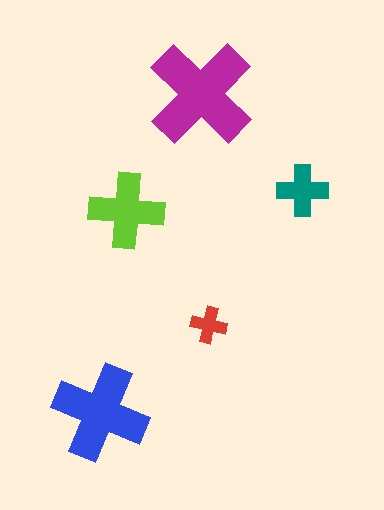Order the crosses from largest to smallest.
the magenta one, the blue one, the lime one, the teal one, the red one.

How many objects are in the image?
There are 5 objects in the image.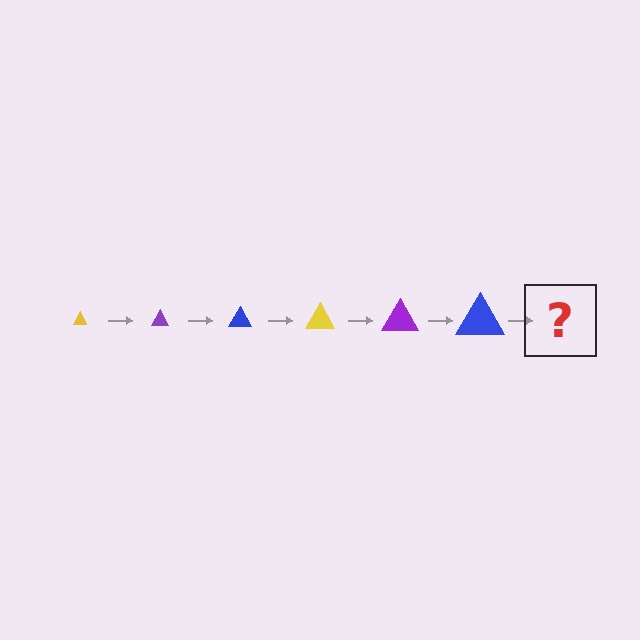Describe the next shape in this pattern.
It should be a yellow triangle, larger than the previous one.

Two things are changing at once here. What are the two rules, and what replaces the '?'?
The two rules are that the triangle grows larger each step and the color cycles through yellow, purple, and blue. The '?' should be a yellow triangle, larger than the previous one.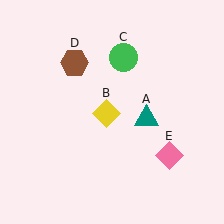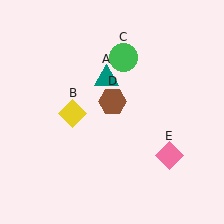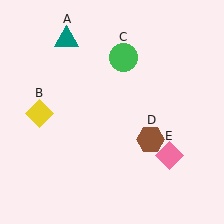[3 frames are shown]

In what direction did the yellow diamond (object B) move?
The yellow diamond (object B) moved left.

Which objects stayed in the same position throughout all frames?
Green circle (object C) and pink diamond (object E) remained stationary.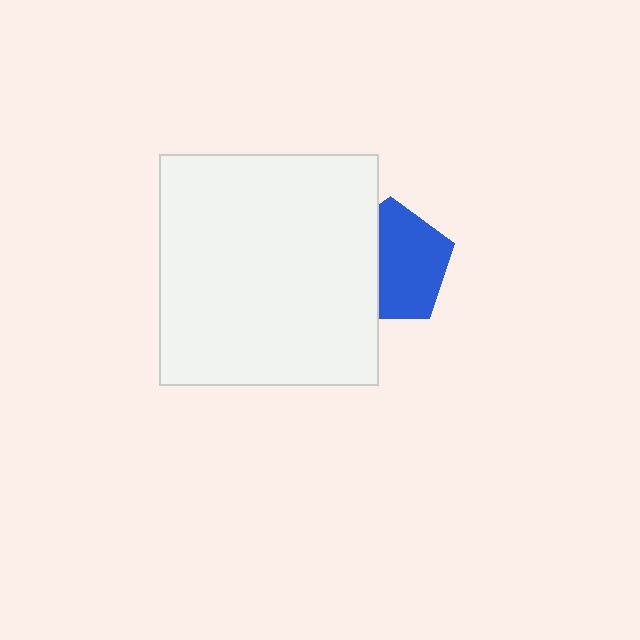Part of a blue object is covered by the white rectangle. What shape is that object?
It is a pentagon.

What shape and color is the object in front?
The object in front is a white rectangle.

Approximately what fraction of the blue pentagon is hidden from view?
Roughly 38% of the blue pentagon is hidden behind the white rectangle.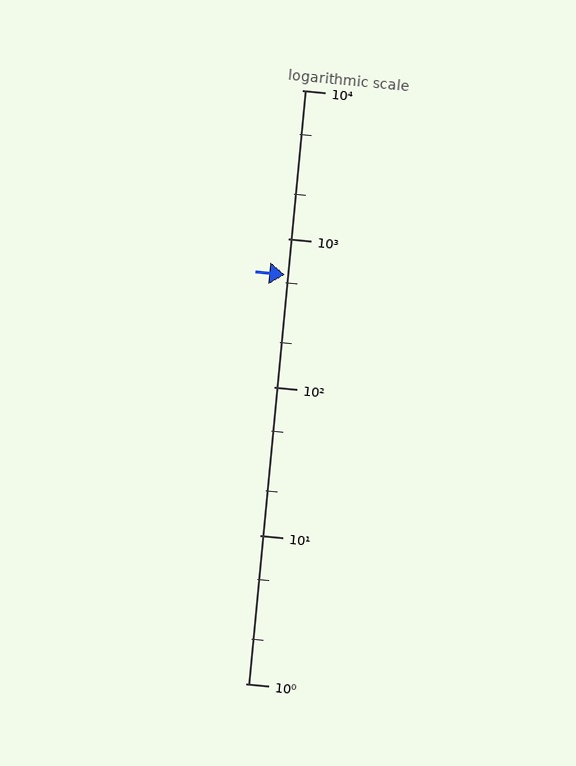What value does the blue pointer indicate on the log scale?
The pointer indicates approximately 570.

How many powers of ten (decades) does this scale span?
The scale spans 4 decades, from 1 to 10000.